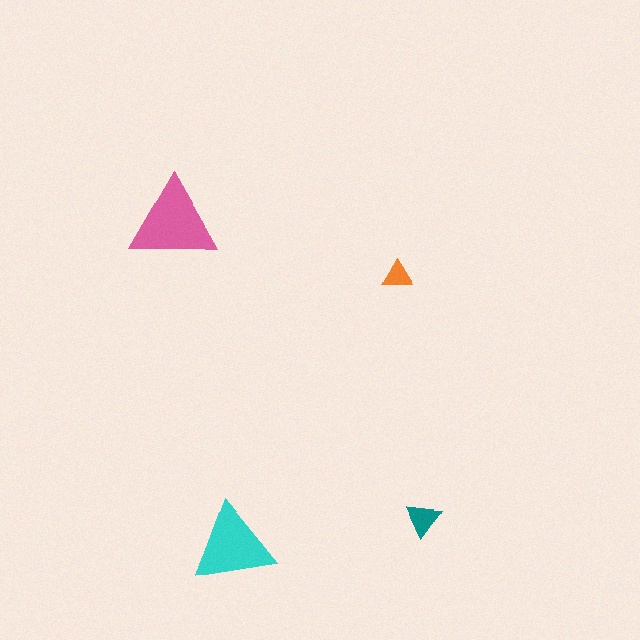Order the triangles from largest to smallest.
the pink one, the cyan one, the teal one, the orange one.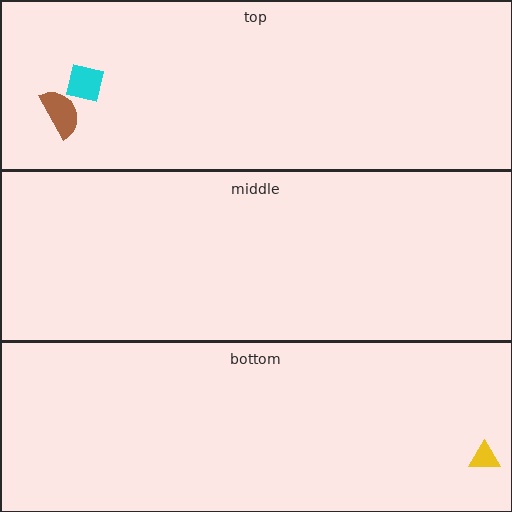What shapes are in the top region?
The cyan square, the brown semicircle.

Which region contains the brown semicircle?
The top region.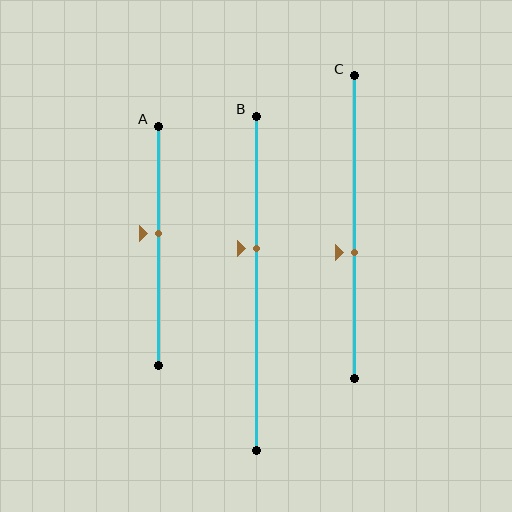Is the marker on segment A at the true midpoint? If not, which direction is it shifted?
No, the marker on segment A is shifted upward by about 5% of the segment length.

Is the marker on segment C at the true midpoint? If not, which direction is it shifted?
No, the marker on segment C is shifted downward by about 8% of the segment length.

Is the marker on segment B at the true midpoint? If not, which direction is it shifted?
No, the marker on segment B is shifted upward by about 10% of the segment length.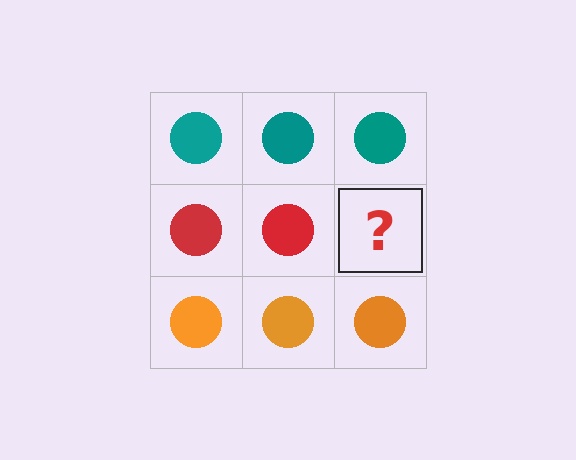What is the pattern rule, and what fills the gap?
The rule is that each row has a consistent color. The gap should be filled with a red circle.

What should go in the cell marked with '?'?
The missing cell should contain a red circle.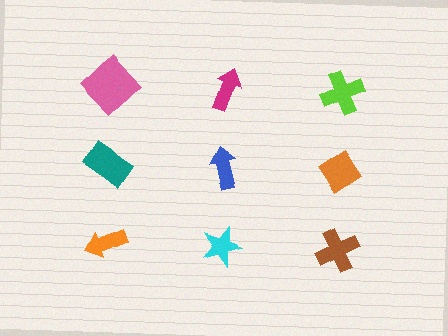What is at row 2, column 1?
A teal rectangle.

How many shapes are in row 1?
3 shapes.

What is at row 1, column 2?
A magenta arrow.